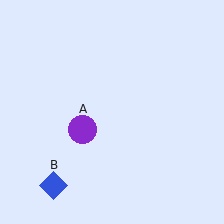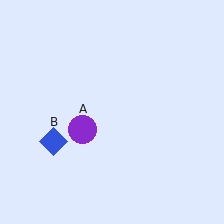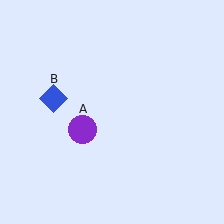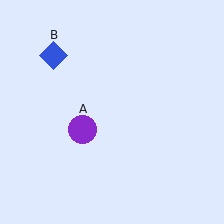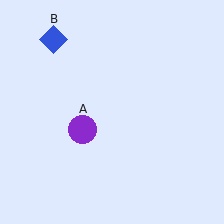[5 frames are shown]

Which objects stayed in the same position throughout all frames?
Purple circle (object A) remained stationary.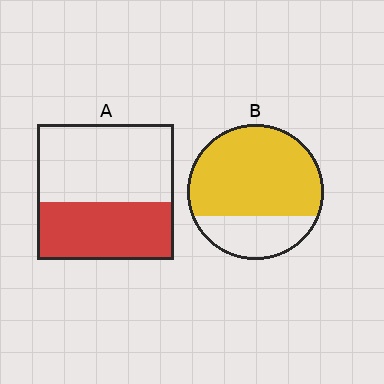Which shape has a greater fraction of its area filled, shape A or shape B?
Shape B.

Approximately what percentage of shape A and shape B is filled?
A is approximately 45% and B is approximately 70%.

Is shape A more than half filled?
No.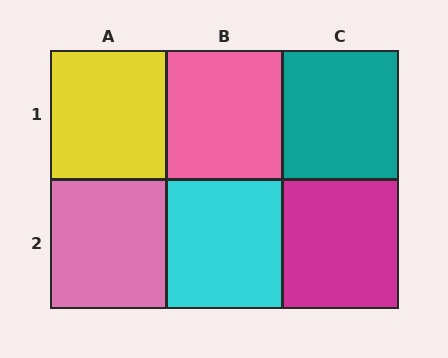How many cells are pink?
2 cells are pink.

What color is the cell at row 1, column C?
Teal.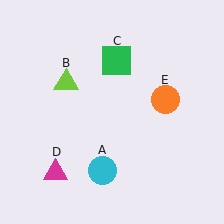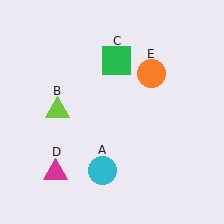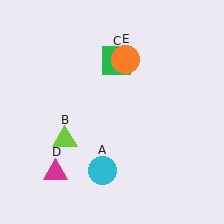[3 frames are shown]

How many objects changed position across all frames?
2 objects changed position: lime triangle (object B), orange circle (object E).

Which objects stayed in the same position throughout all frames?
Cyan circle (object A) and green square (object C) and magenta triangle (object D) remained stationary.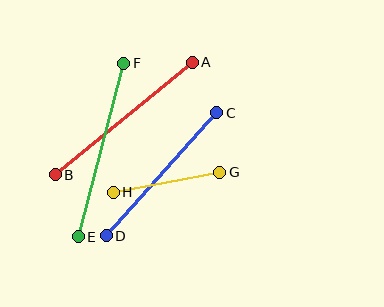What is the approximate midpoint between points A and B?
The midpoint is at approximately (124, 119) pixels.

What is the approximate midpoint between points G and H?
The midpoint is at approximately (166, 182) pixels.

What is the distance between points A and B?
The distance is approximately 177 pixels.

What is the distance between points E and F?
The distance is approximately 179 pixels.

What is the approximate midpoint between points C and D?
The midpoint is at approximately (162, 174) pixels.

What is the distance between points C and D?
The distance is approximately 165 pixels.